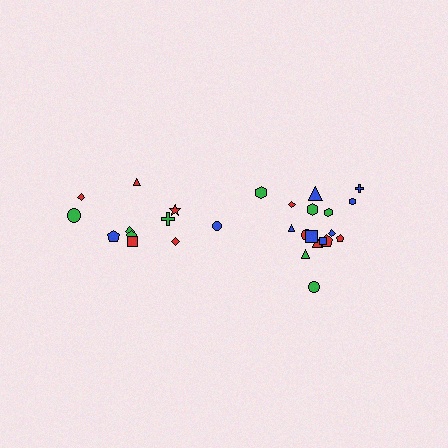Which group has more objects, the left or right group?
The right group.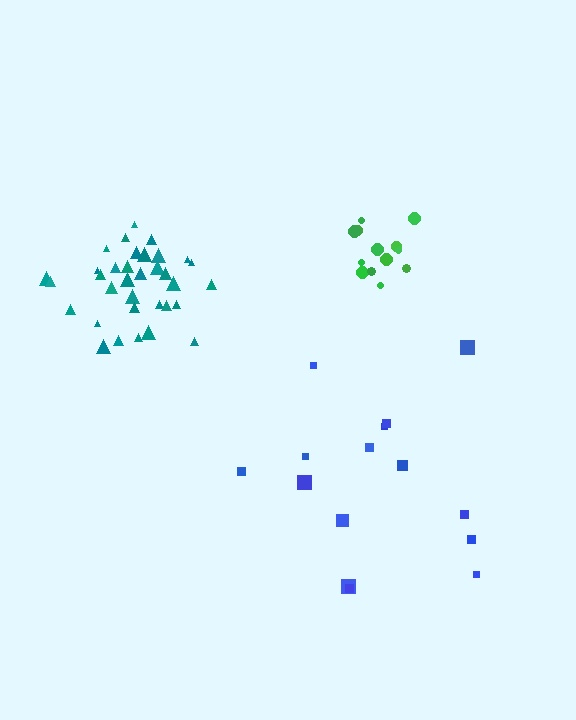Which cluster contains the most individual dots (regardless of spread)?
Teal (34).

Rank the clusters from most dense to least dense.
teal, green, blue.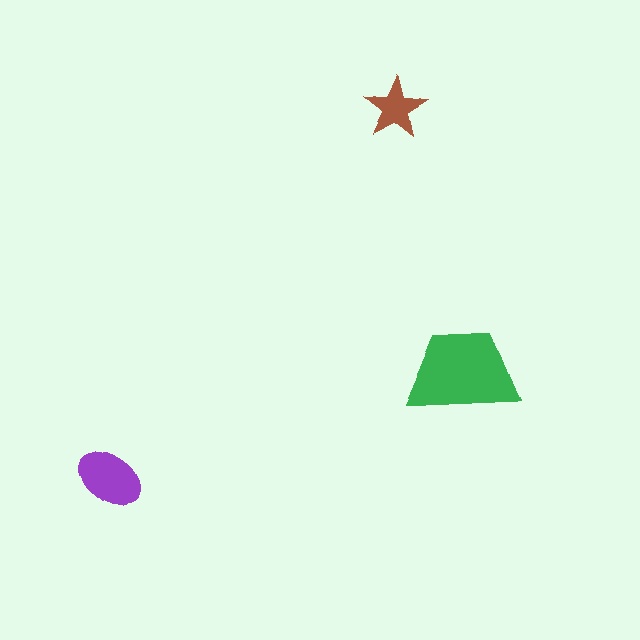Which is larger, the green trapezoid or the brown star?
The green trapezoid.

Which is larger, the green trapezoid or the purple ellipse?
The green trapezoid.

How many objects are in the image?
There are 3 objects in the image.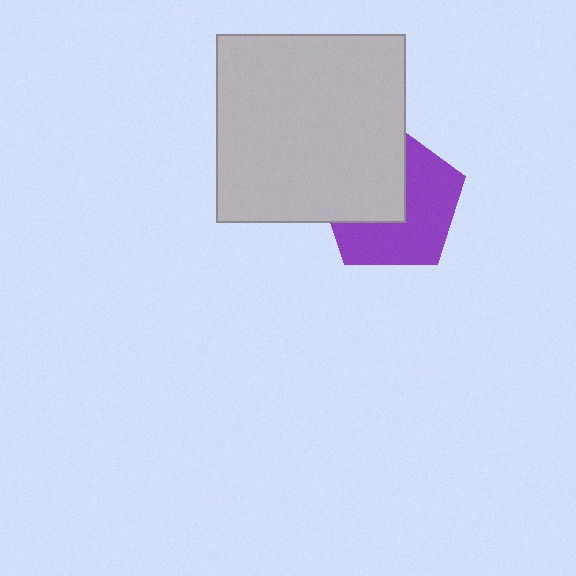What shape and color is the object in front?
The object in front is a light gray square.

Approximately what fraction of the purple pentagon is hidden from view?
Roughly 45% of the purple pentagon is hidden behind the light gray square.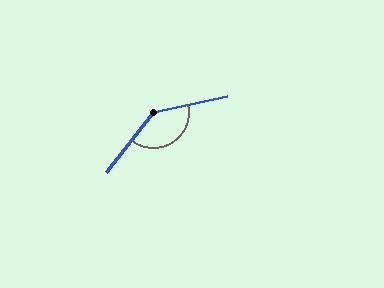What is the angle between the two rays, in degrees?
Approximately 140 degrees.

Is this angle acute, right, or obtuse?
It is obtuse.